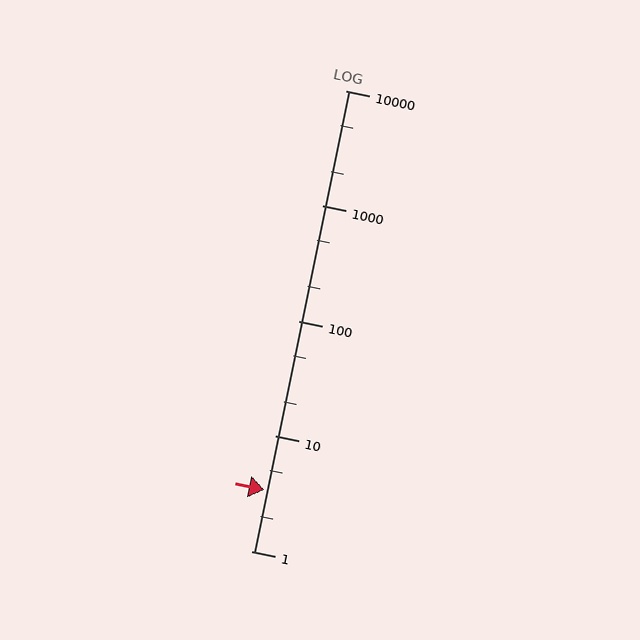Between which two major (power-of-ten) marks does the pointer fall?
The pointer is between 1 and 10.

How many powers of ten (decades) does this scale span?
The scale spans 4 decades, from 1 to 10000.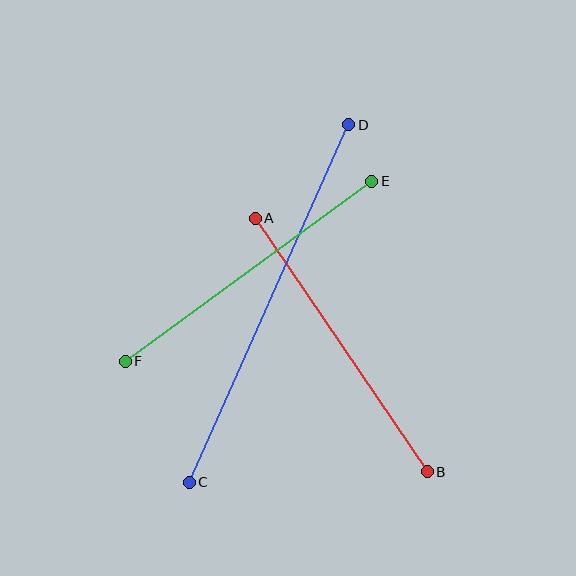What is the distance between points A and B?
The distance is approximately 306 pixels.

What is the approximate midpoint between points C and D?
The midpoint is at approximately (269, 304) pixels.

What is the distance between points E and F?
The distance is approximately 305 pixels.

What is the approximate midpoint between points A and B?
The midpoint is at approximately (341, 345) pixels.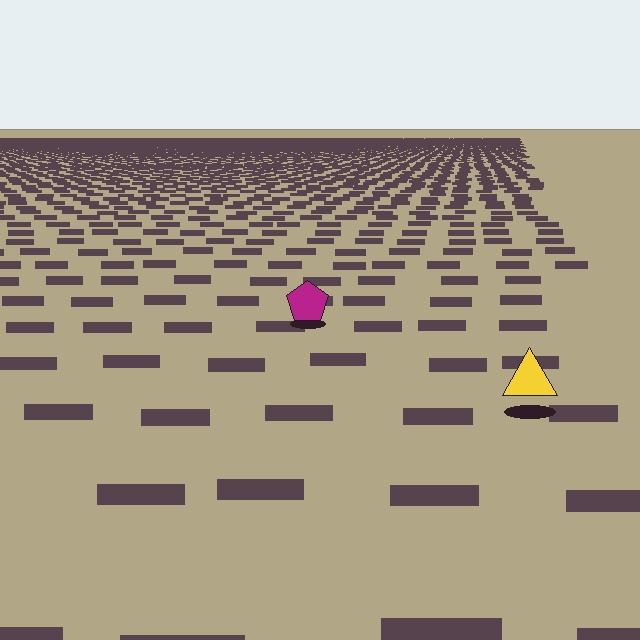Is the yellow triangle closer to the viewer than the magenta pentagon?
Yes. The yellow triangle is closer — you can tell from the texture gradient: the ground texture is coarser near it.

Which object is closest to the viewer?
The yellow triangle is closest. The texture marks near it are larger and more spread out.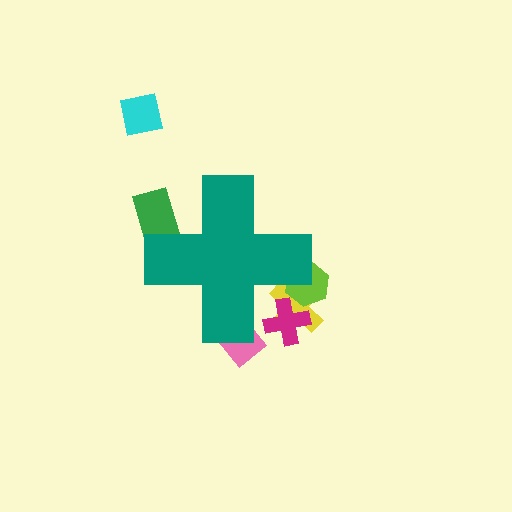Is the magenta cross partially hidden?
Yes, the magenta cross is partially hidden behind the teal cross.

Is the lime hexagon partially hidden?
Yes, the lime hexagon is partially hidden behind the teal cross.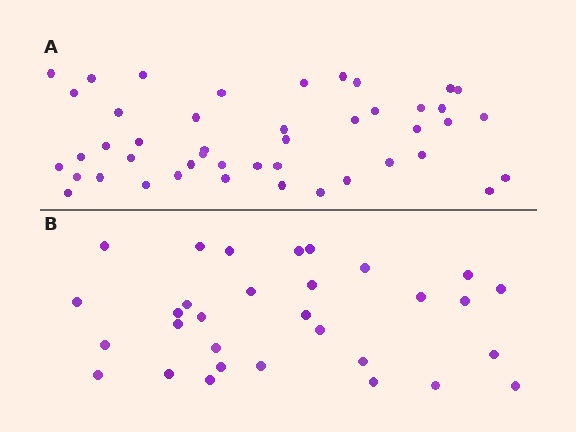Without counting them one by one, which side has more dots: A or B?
Region A (the top region) has more dots.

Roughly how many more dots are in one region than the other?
Region A has approximately 15 more dots than region B.